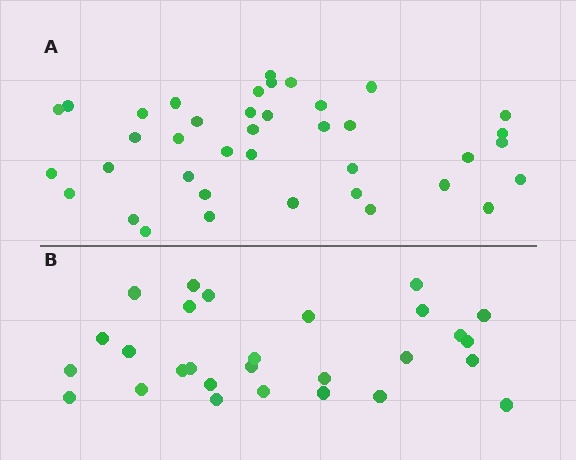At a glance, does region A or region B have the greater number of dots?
Region A (the top region) has more dots.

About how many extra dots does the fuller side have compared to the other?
Region A has roughly 12 or so more dots than region B.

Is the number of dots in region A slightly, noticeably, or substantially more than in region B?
Region A has noticeably more, but not dramatically so. The ratio is roughly 1.4 to 1.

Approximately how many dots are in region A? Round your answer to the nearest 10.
About 40 dots. (The exact count is 39, which rounds to 40.)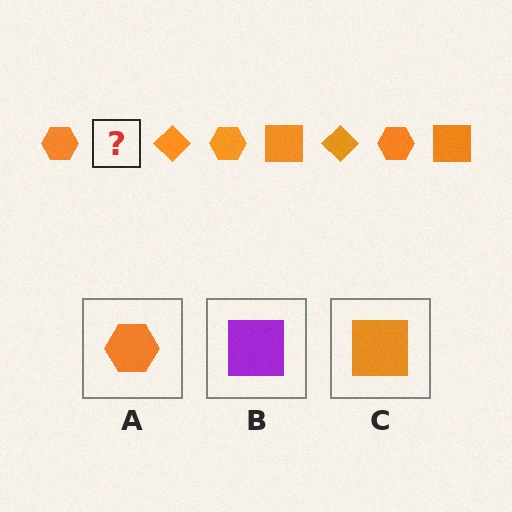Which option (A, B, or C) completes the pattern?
C.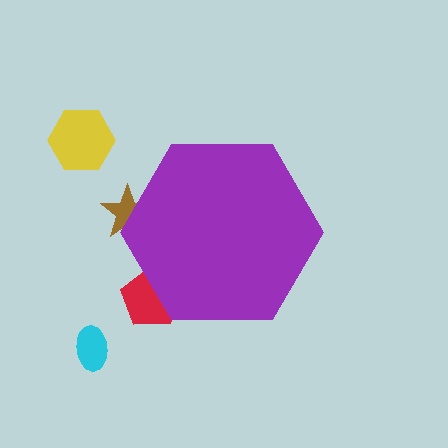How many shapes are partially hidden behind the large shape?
2 shapes are partially hidden.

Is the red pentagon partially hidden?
Yes, the red pentagon is partially hidden behind the purple hexagon.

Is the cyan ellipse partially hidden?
No, the cyan ellipse is fully visible.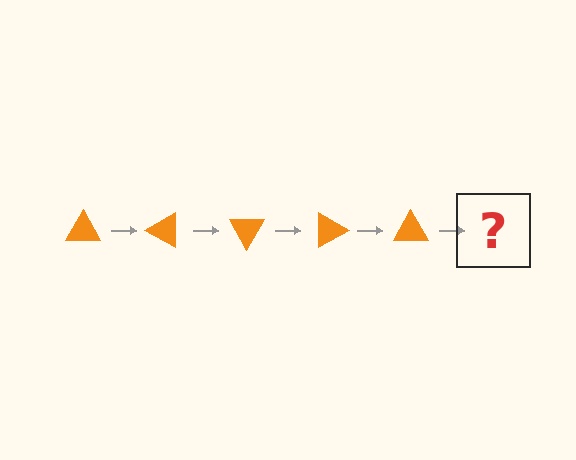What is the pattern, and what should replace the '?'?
The pattern is that the triangle rotates 30 degrees each step. The '?' should be an orange triangle rotated 150 degrees.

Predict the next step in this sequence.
The next step is an orange triangle rotated 150 degrees.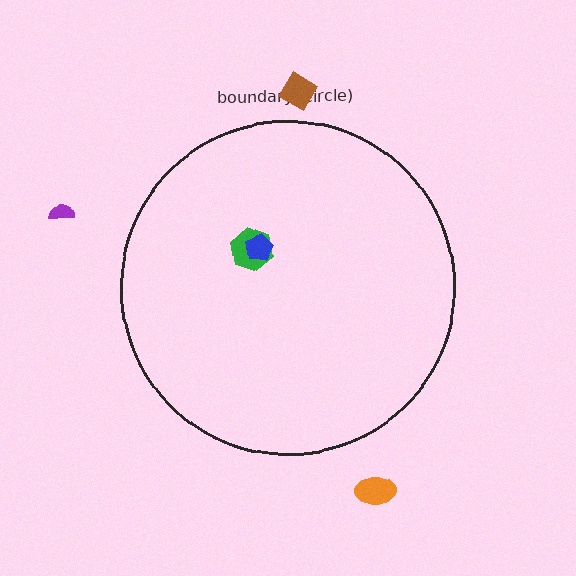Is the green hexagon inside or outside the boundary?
Inside.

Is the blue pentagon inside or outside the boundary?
Inside.